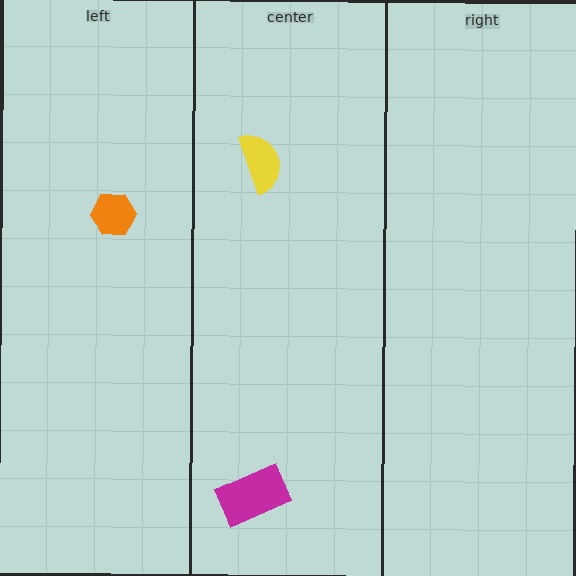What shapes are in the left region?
The orange hexagon.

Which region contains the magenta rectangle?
The center region.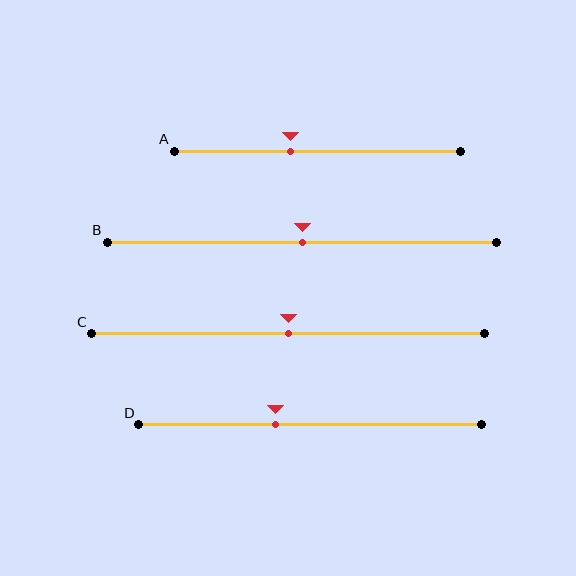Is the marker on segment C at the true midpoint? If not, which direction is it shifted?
Yes, the marker on segment C is at the true midpoint.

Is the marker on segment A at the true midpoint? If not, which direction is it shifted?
No, the marker on segment A is shifted to the left by about 9% of the segment length.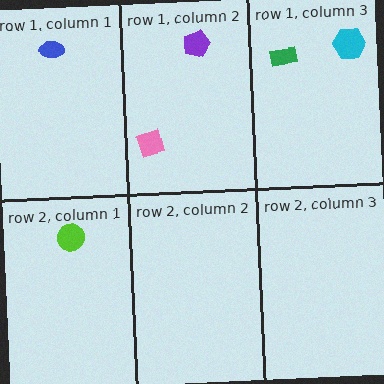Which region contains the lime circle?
The row 2, column 1 region.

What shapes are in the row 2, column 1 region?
The lime circle.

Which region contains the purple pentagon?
The row 1, column 2 region.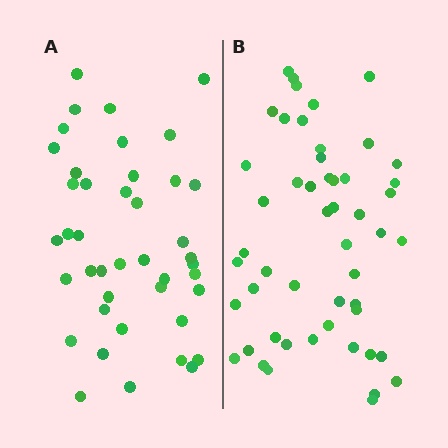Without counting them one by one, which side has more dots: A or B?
Region B (the right region) has more dots.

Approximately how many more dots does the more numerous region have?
Region B has roughly 8 or so more dots than region A.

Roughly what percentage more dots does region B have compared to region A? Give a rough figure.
About 20% more.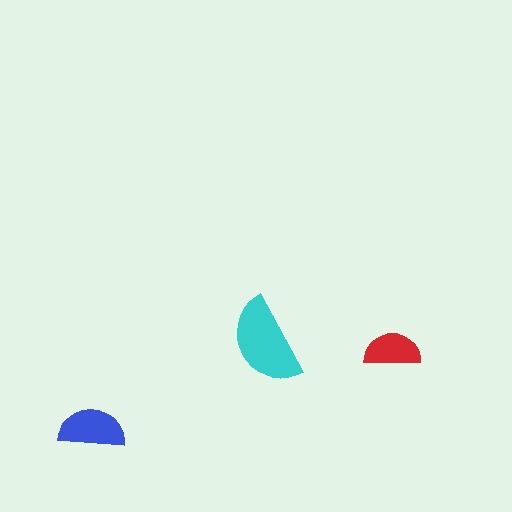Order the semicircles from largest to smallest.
the cyan one, the blue one, the red one.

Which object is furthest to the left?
The blue semicircle is leftmost.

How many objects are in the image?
There are 3 objects in the image.